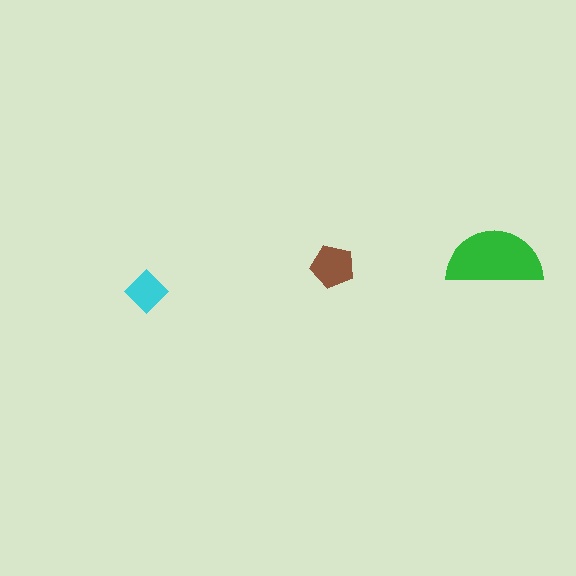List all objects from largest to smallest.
The green semicircle, the brown pentagon, the cyan diamond.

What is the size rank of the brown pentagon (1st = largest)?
2nd.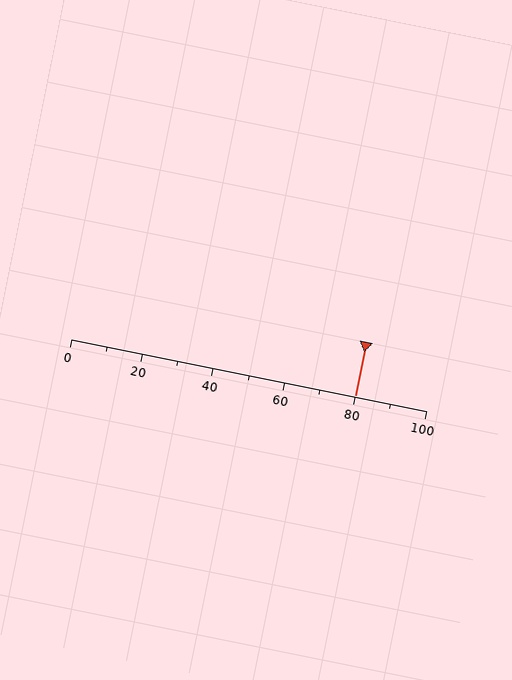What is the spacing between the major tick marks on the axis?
The major ticks are spaced 20 apart.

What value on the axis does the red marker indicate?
The marker indicates approximately 80.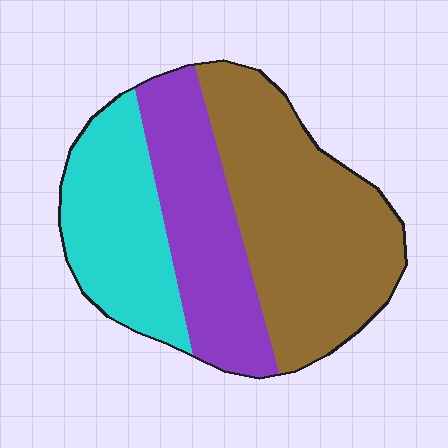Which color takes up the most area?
Brown, at roughly 45%.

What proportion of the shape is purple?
Purple covers roughly 30% of the shape.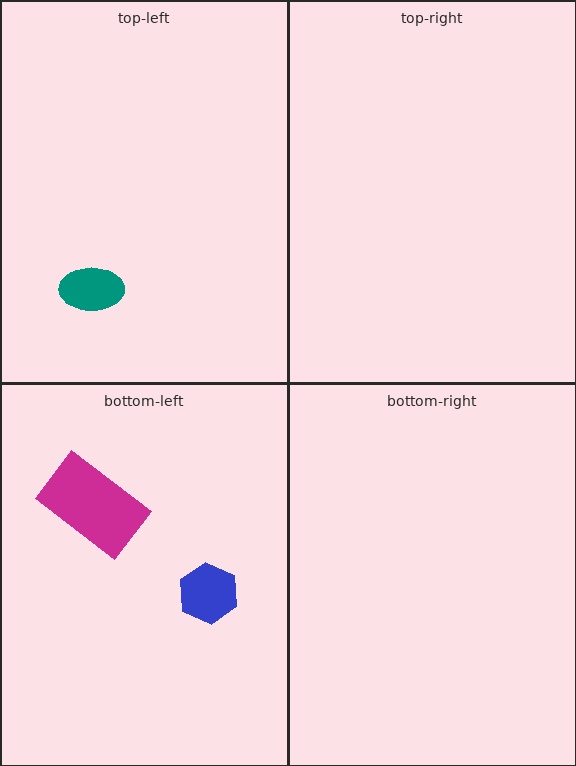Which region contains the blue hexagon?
The bottom-left region.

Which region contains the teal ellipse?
The top-left region.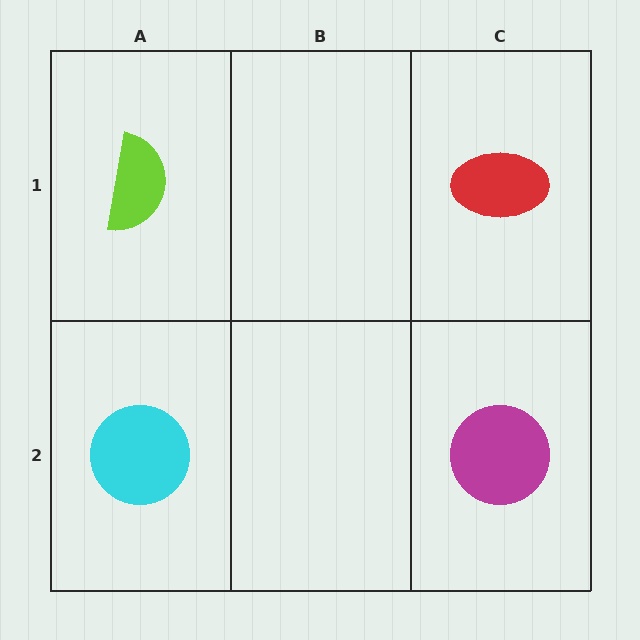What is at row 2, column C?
A magenta circle.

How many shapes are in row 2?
2 shapes.